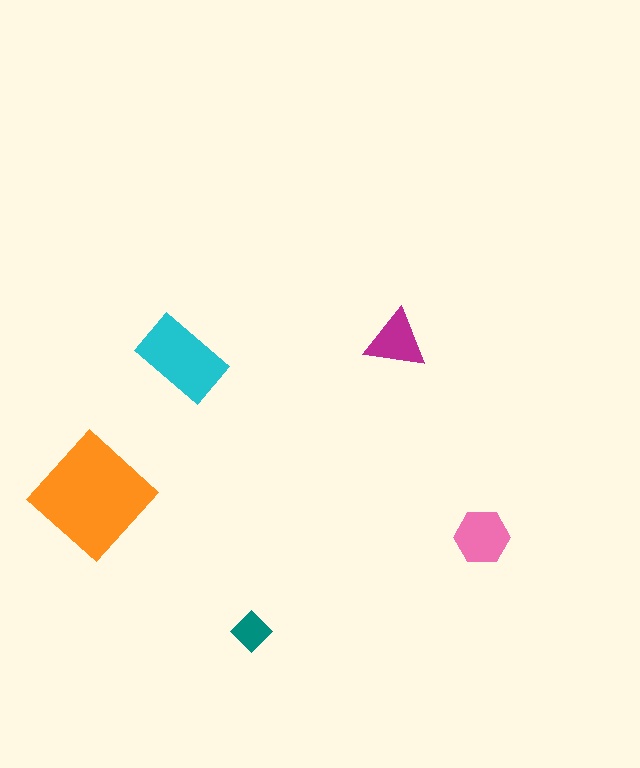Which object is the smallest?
The teal diamond.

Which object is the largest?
The orange diamond.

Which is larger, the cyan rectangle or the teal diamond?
The cyan rectangle.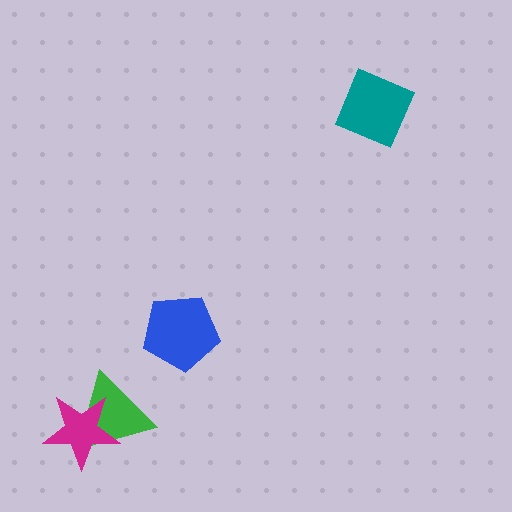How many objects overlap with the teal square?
0 objects overlap with the teal square.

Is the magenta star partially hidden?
No, no other shape covers it.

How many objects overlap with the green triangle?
1 object overlaps with the green triangle.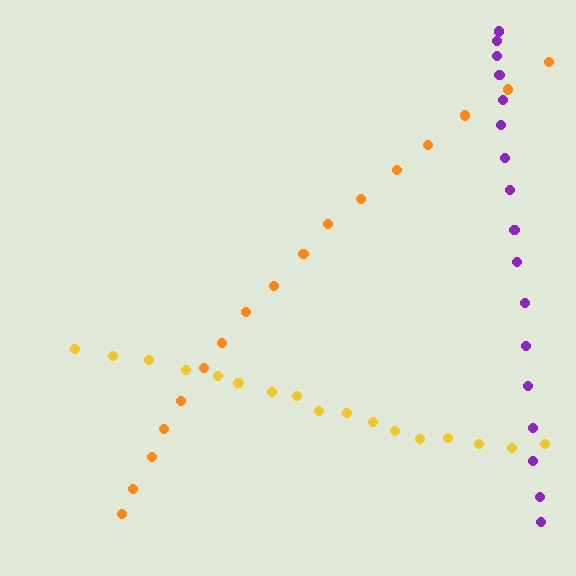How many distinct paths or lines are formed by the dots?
There are 3 distinct paths.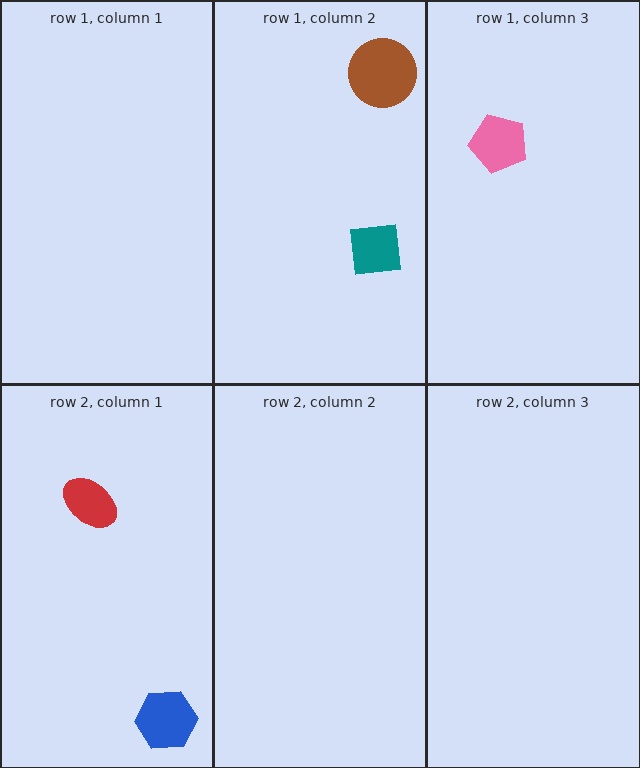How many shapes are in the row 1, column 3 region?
1.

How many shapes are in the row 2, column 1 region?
2.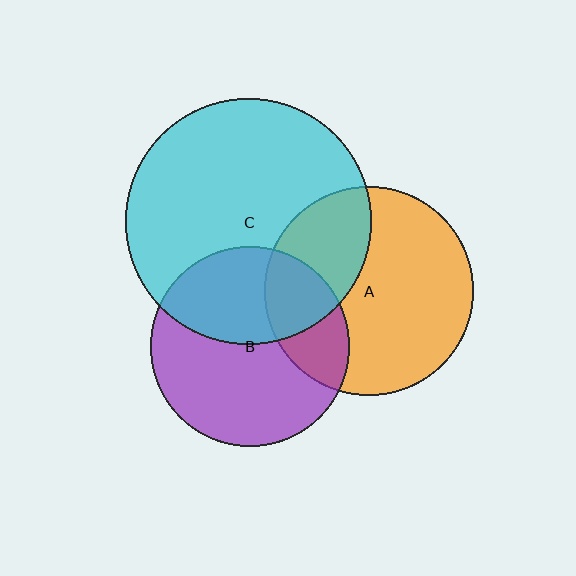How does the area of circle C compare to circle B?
Approximately 1.5 times.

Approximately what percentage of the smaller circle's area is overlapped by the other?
Approximately 25%.